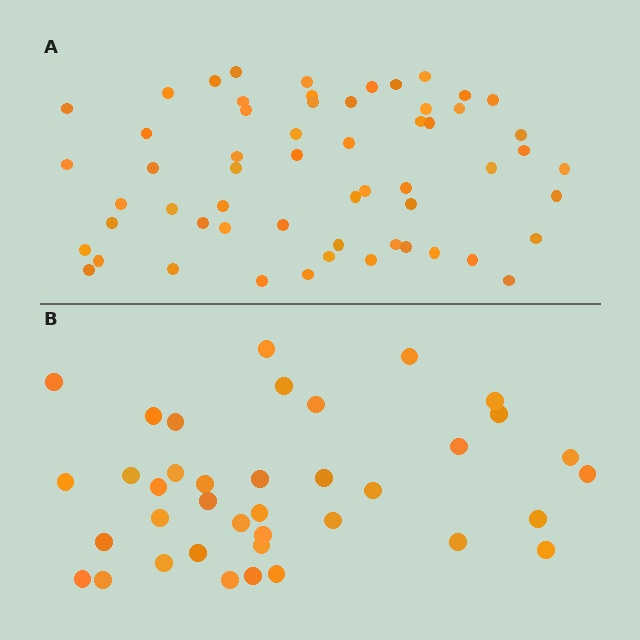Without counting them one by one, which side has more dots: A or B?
Region A (the top region) has more dots.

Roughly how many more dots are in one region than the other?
Region A has approximately 20 more dots than region B.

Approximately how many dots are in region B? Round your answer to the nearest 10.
About 40 dots. (The exact count is 38, which rounds to 40.)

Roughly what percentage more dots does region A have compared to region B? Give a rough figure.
About 55% more.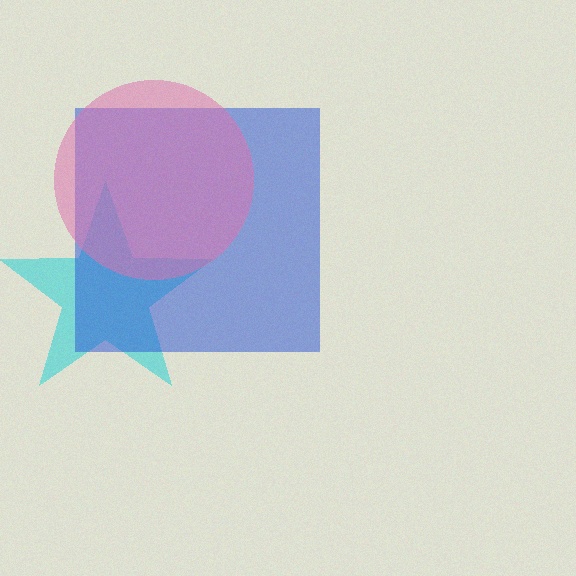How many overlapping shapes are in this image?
There are 3 overlapping shapes in the image.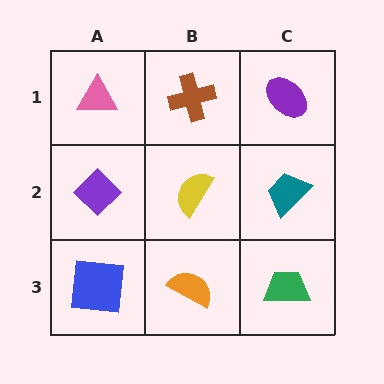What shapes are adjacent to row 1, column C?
A teal trapezoid (row 2, column C), a brown cross (row 1, column B).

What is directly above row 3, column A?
A purple diamond.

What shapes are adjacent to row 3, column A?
A purple diamond (row 2, column A), an orange semicircle (row 3, column B).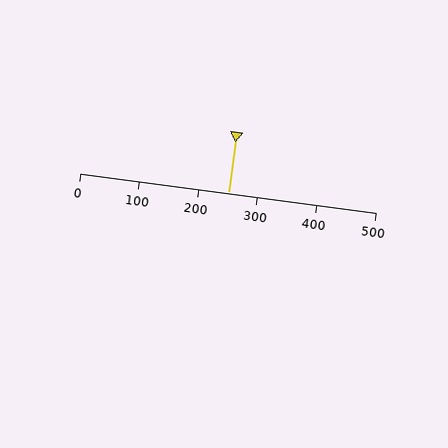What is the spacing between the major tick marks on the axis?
The major ticks are spaced 100 apart.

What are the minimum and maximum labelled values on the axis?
The axis runs from 0 to 500.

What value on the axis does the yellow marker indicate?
The marker indicates approximately 250.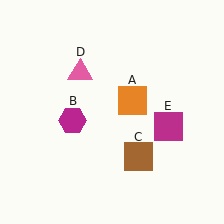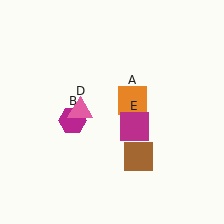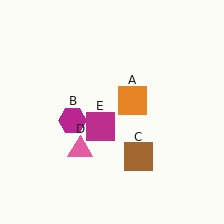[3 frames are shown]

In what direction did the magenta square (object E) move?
The magenta square (object E) moved left.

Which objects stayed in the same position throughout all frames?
Orange square (object A) and magenta hexagon (object B) and brown square (object C) remained stationary.